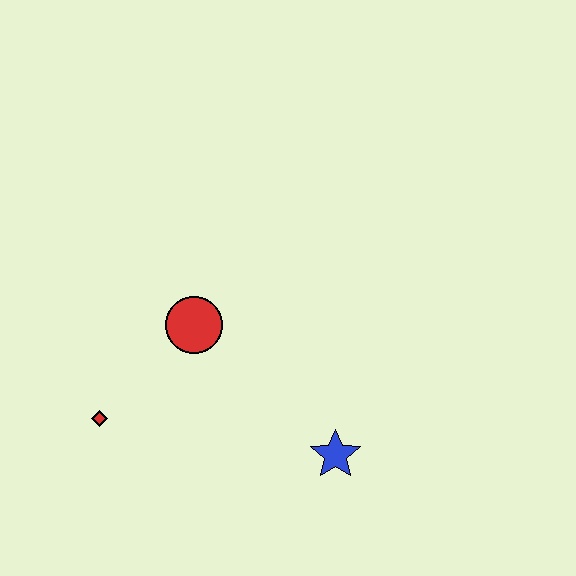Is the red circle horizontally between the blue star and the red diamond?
Yes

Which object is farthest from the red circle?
The blue star is farthest from the red circle.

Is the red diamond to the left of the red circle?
Yes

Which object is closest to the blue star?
The red circle is closest to the blue star.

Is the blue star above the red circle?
No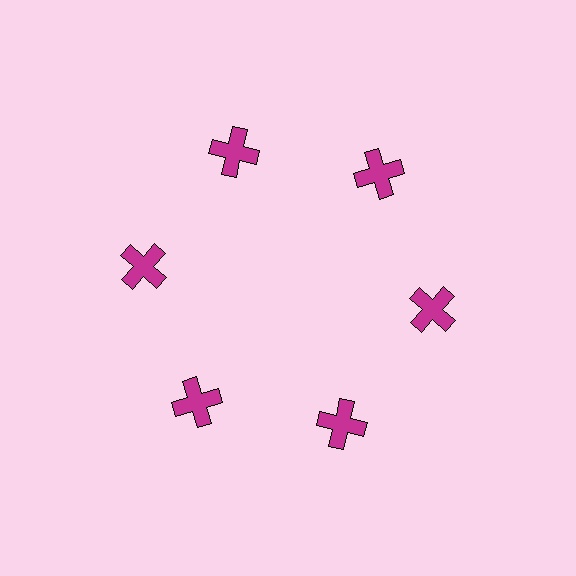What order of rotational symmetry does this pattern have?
This pattern has 6-fold rotational symmetry.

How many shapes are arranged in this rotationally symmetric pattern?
There are 6 shapes, arranged in 6 groups of 1.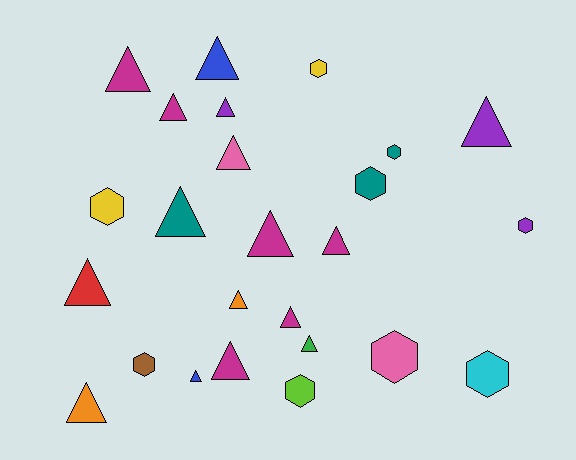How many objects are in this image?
There are 25 objects.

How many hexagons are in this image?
There are 9 hexagons.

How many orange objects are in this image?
There are 2 orange objects.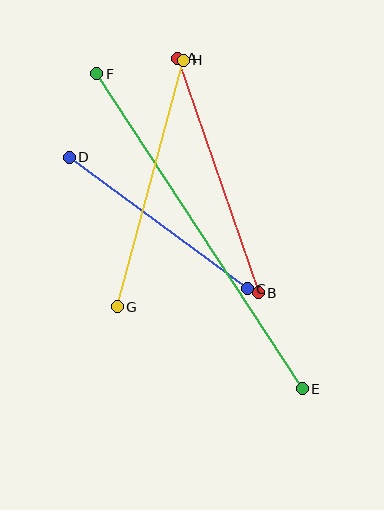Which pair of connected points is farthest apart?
Points E and F are farthest apart.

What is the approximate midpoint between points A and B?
The midpoint is at approximately (218, 176) pixels.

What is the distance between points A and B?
The distance is approximately 248 pixels.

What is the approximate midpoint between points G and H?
The midpoint is at approximately (150, 183) pixels.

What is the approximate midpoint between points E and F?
The midpoint is at approximately (200, 231) pixels.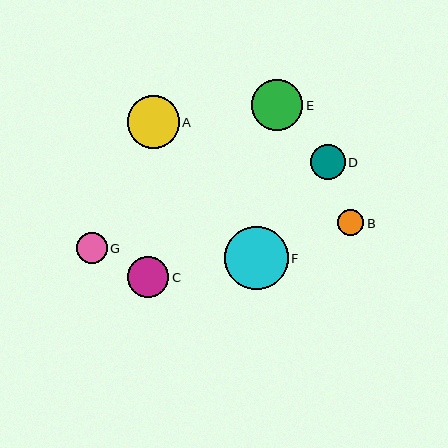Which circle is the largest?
Circle F is the largest with a size of approximately 63 pixels.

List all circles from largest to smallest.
From largest to smallest: F, A, E, C, D, G, B.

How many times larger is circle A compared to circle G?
Circle A is approximately 1.7 times the size of circle G.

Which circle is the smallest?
Circle B is the smallest with a size of approximately 26 pixels.